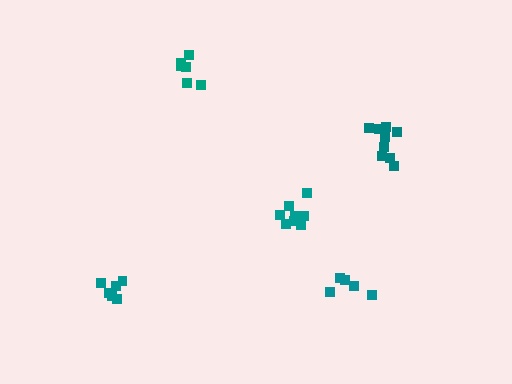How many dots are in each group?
Group 1: 6 dots, Group 2: 6 dots, Group 3: 5 dots, Group 4: 10 dots, Group 5: 9 dots (36 total).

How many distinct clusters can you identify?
There are 5 distinct clusters.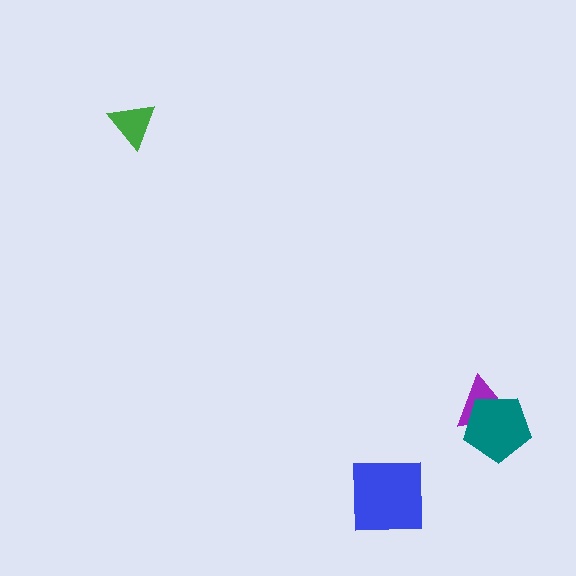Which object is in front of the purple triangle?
The teal pentagon is in front of the purple triangle.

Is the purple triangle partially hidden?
Yes, it is partially covered by another shape.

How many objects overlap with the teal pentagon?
1 object overlaps with the teal pentagon.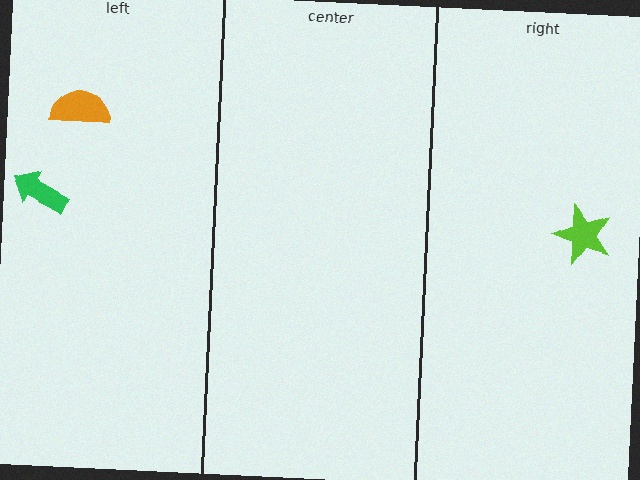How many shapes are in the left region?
2.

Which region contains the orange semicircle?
The left region.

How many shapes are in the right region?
1.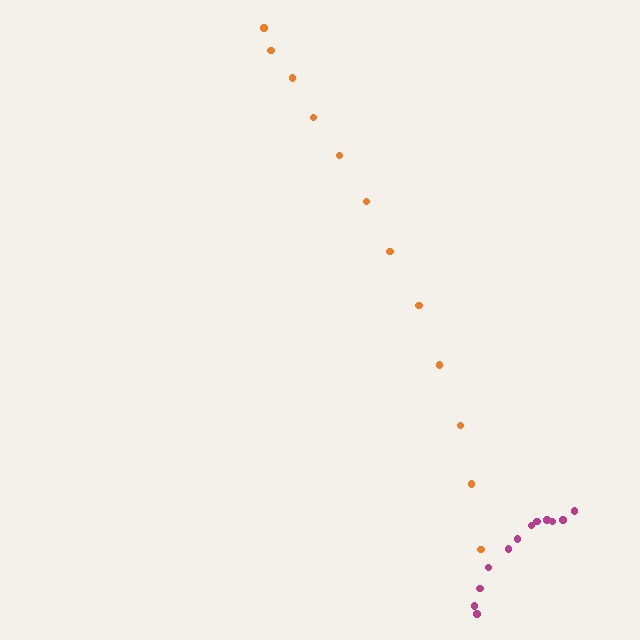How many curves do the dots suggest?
There are 2 distinct paths.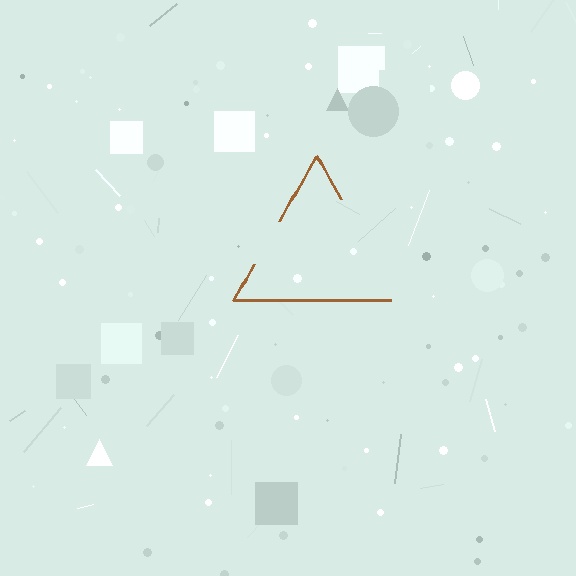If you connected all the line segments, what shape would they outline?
They would outline a triangle.